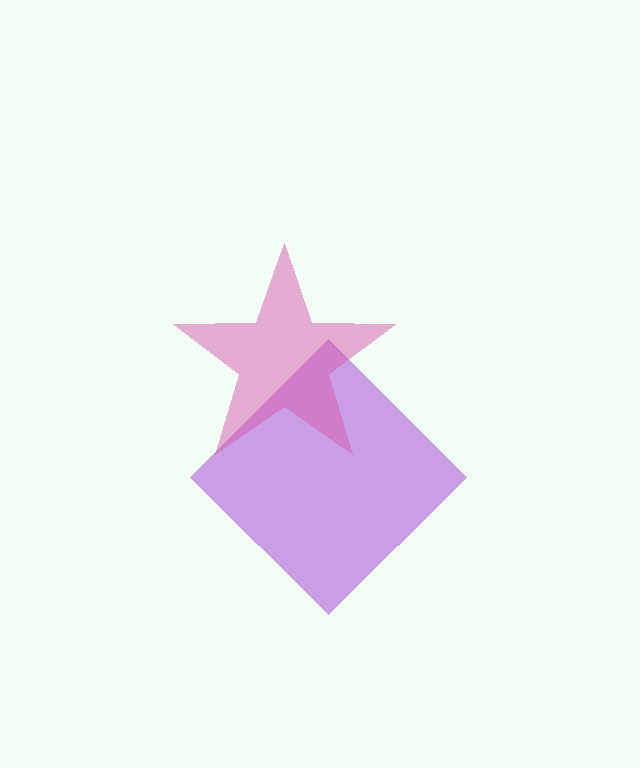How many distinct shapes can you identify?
There are 2 distinct shapes: a purple diamond, a pink star.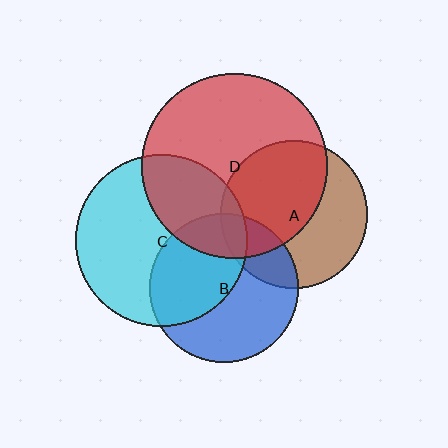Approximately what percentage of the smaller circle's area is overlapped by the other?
Approximately 20%.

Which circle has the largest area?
Circle D (red).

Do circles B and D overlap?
Yes.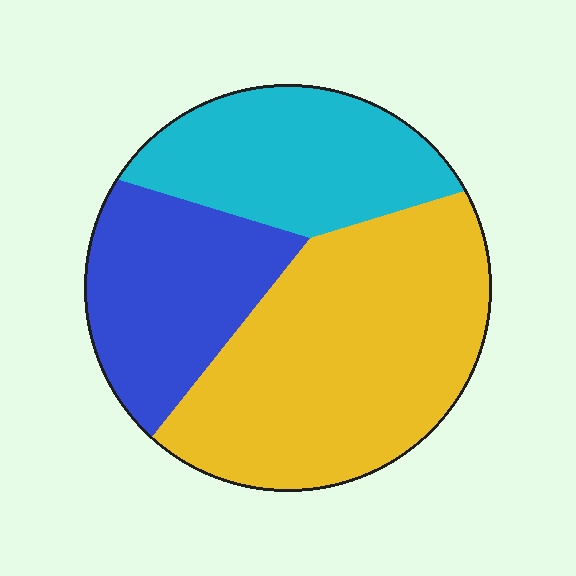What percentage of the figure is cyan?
Cyan covers roughly 25% of the figure.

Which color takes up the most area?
Yellow, at roughly 50%.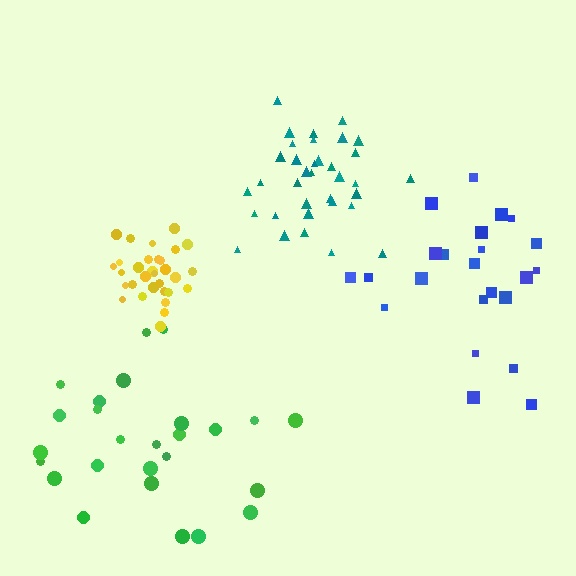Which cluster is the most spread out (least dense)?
Green.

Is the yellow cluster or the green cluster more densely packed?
Yellow.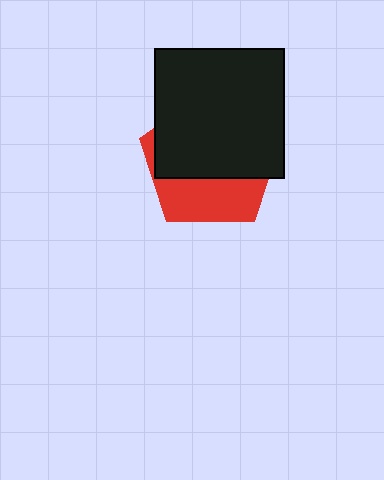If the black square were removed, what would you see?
You would see the complete red pentagon.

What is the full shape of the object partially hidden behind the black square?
The partially hidden object is a red pentagon.